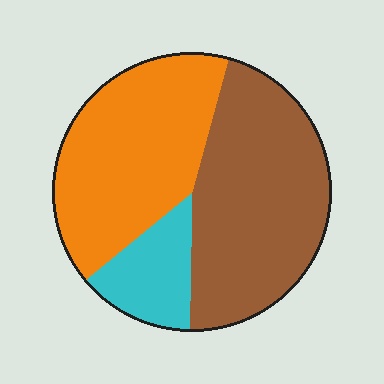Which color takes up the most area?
Brown, at roughly 45%.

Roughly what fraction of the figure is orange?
Orange takes up about two fifths (2/5) of the figure.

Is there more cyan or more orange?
Orange.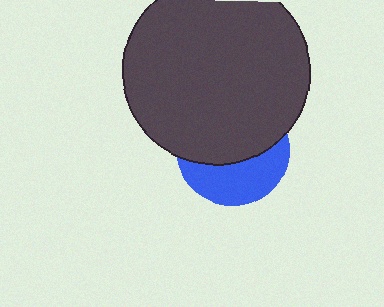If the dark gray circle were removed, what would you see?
You would see the complete blue circle.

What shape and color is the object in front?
The object in front is a dark gray circle.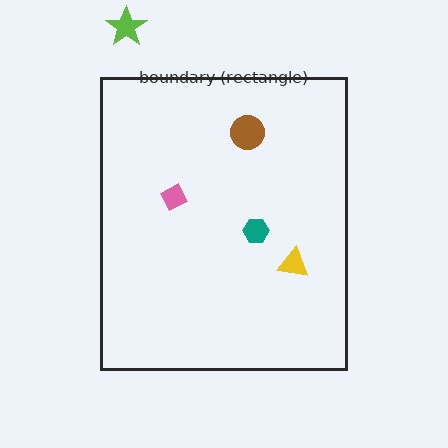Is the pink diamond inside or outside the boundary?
Inside.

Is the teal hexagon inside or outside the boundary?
Inside.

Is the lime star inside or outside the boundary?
Outside.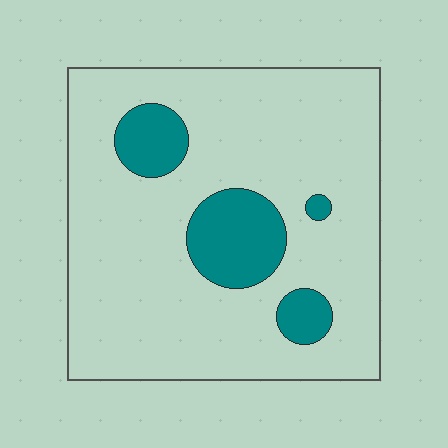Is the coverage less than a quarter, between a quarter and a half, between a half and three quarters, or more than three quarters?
Less than a quarter.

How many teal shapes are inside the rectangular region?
4.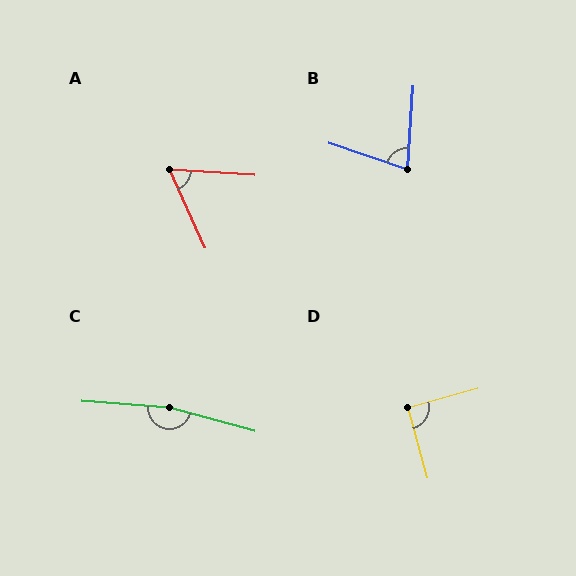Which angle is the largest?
C, at approximately 169 degrees.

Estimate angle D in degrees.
Approximately 90 degrees.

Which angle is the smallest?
A, at approximately 62 degrees.